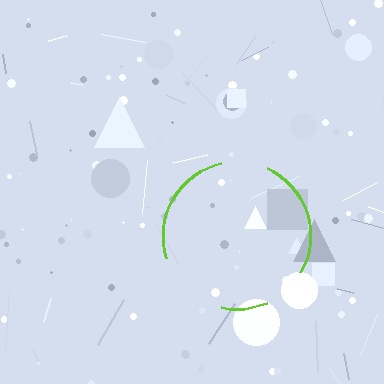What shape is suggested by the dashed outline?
The dashed outline suggests a circle.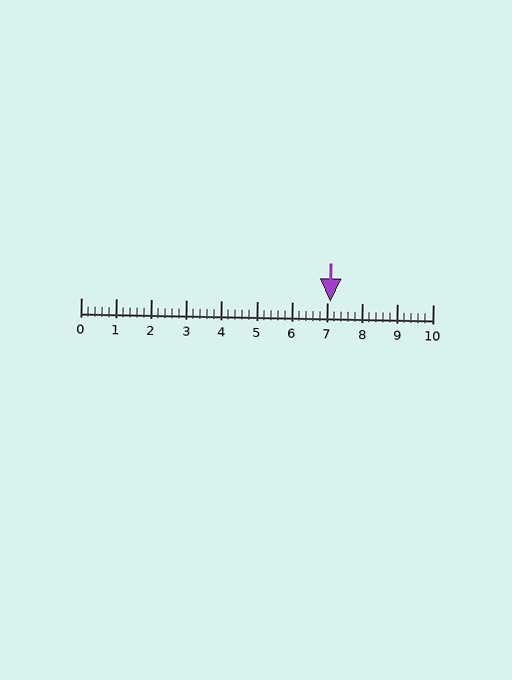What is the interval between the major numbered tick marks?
The major tick marks are spaced 1 units apart.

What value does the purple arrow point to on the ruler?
The purple arrow points to approximately 7.1.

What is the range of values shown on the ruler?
The ruler shows values from 0 to 10.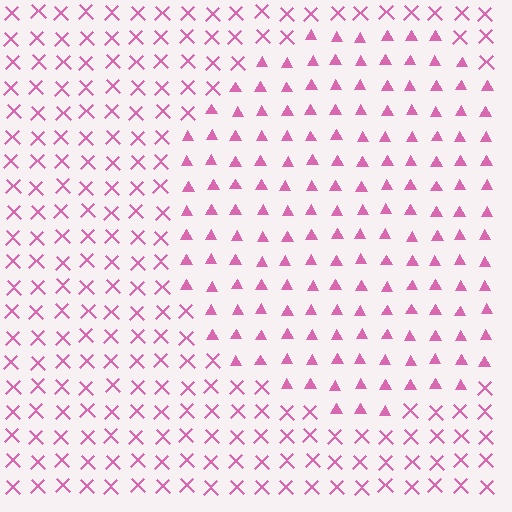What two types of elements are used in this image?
The image uses triangles inside the circle region and X marks outside it.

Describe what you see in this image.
The image is filled with small pink elements arranged in a uniform grid. A circle-shaped region contains triangles, while the surrounding area contains X marks. The boundary is defined purely by the change in element shape.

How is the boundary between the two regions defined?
The boundary is defined by a change in element shape: triangles inside vs. X marks outside. All elements share the same color and spacing.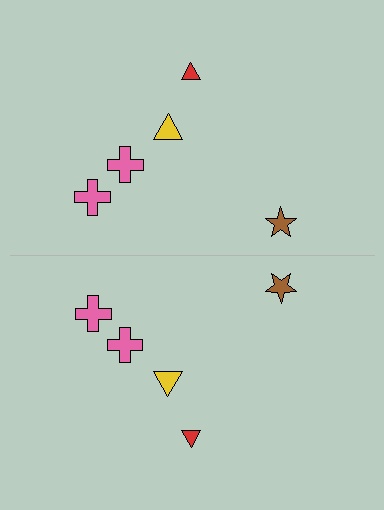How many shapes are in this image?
There are 10 shapes in this image.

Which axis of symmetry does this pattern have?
The pattern has a horizontal axis of symmetry running through the center of the image.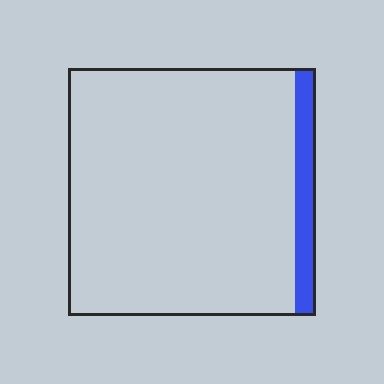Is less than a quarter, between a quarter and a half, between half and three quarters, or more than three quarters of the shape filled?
Less than a quarter.